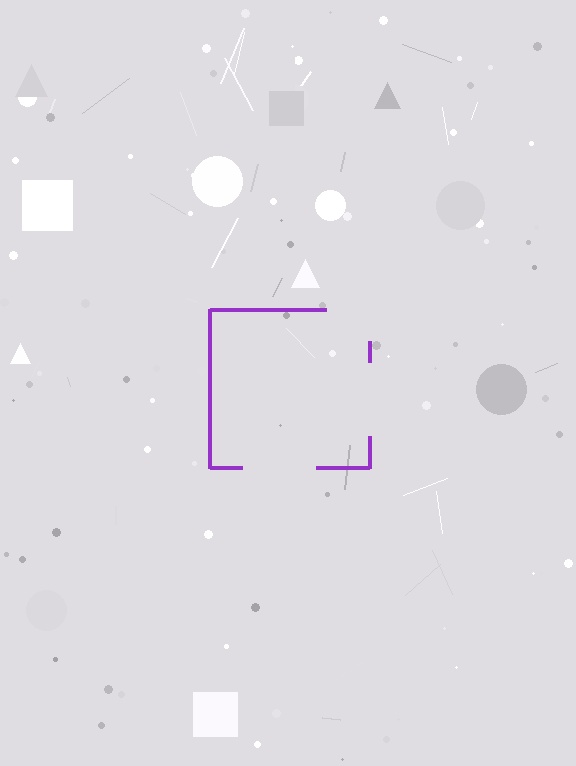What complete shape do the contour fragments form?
The contour fragments form a square.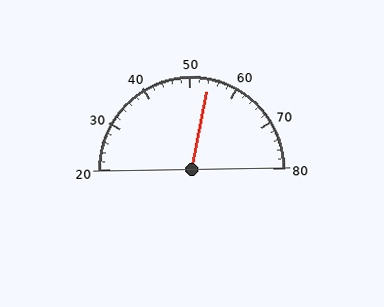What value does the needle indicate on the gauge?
The needle indicates approximately 54.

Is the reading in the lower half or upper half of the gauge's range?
The reading is in the upper half of the range (20 to 80).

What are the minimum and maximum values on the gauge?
The gauge ranges from 20 to 80.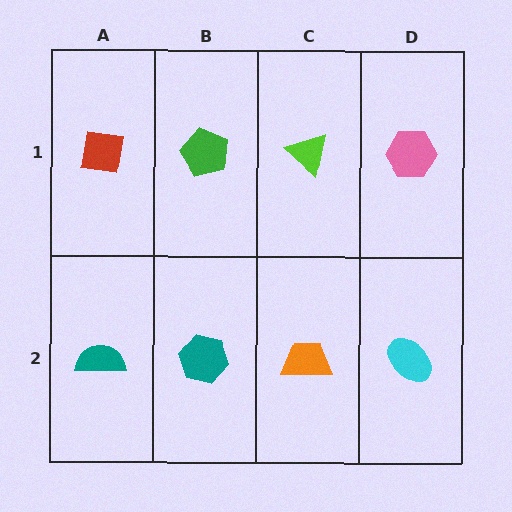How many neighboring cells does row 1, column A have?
2.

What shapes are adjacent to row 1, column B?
A teal hexagon (row 2, column B), a red square (row 1, column A), a lime triangle (row 1, column C).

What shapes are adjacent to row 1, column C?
An orange trapezoid (row 2, column C), a green pentagon (row 1, column B), a pink hexagon (row 1, column D).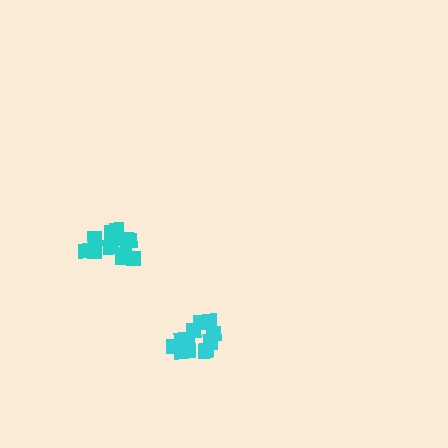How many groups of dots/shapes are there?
There are 2 groups.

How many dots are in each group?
Group 1: 12 dots, Group 2: 13 dots (25 total).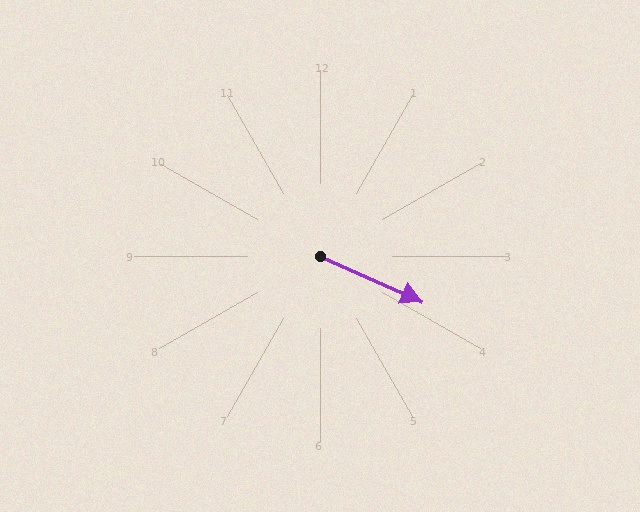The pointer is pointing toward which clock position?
Roughly 4 o'clock.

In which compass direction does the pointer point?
Southeast.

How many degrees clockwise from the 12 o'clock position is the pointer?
Approximately 114 degrees.